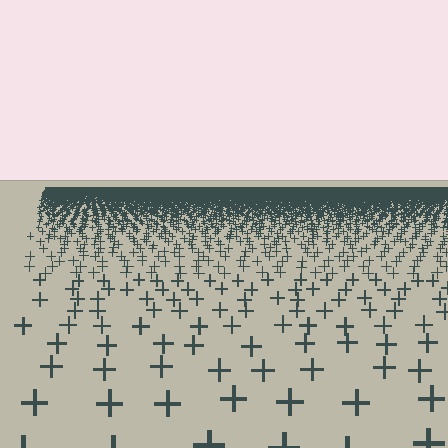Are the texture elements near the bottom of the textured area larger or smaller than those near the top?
Larger. Near the bottom, elements are closer to the viewer and appear at a bigger on-screen size.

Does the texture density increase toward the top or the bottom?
Density increases toward the top.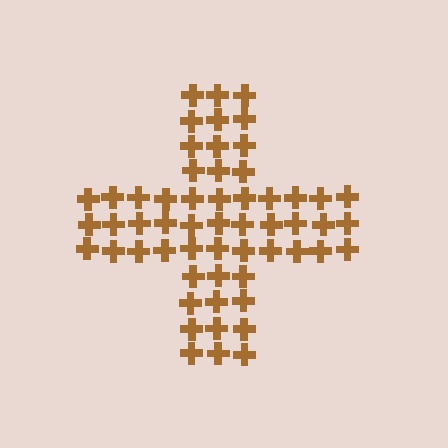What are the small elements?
The small elements are crosses.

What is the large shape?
The large shape is a cross.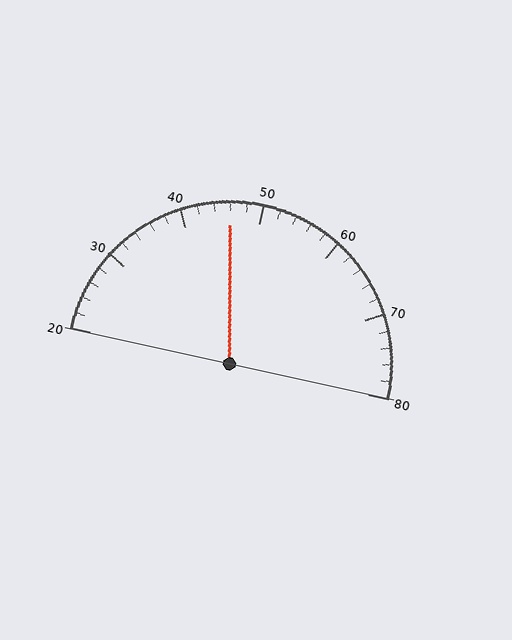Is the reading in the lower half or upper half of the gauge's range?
The reading is in the lower half of the range (20 to 80).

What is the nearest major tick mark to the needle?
The nearest major tick mark is 50.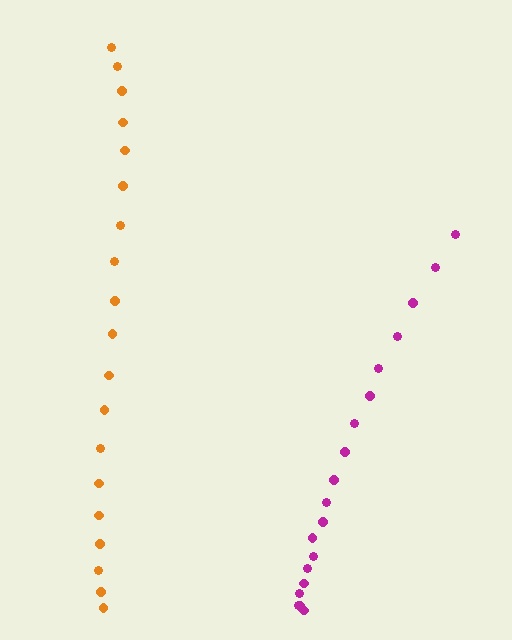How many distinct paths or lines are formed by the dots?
There are 2 distinct paths.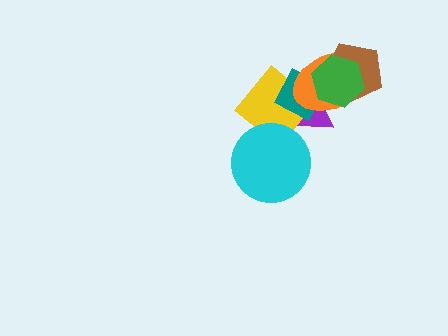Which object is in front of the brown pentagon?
The green hexagon is in front of the brown pentagon.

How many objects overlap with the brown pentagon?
2 objects overlap with the brown pentagon.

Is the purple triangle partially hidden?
Yes, it is partially covered by another shape.